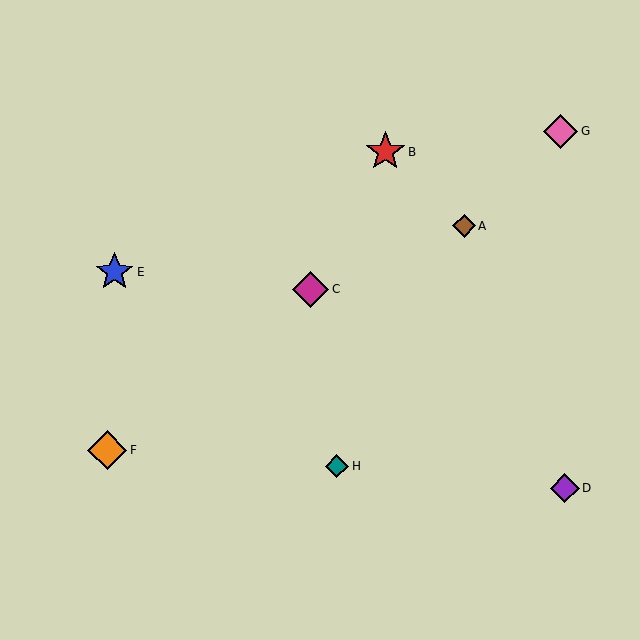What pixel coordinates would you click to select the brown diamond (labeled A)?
Click at (464, 226) to select the brown diamond A.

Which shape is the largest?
The red star (labeled B) is the largest.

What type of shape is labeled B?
Shape B is a red star.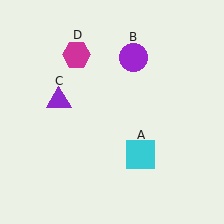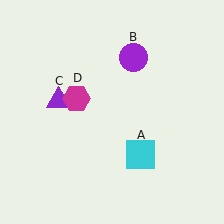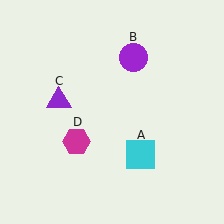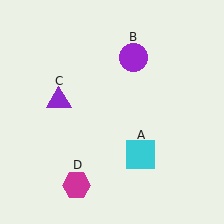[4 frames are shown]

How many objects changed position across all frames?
1 object changed position: magenta hexagon (object D).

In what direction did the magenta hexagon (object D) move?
The magenta hexagon (object D) moved down.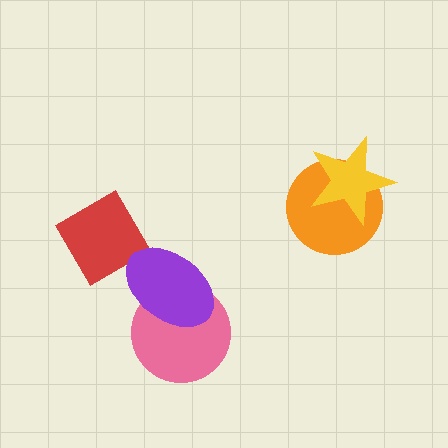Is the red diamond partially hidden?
Yes, it is partially covered by another shape.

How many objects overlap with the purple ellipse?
2 objects overlap with the purple ellipse.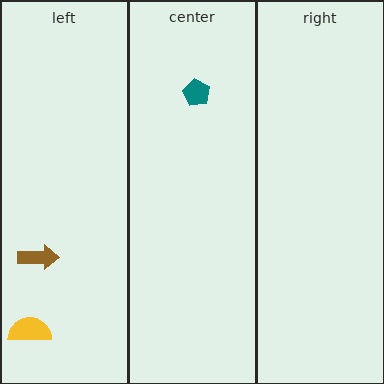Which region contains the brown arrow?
The left region.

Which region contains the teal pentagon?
The center region.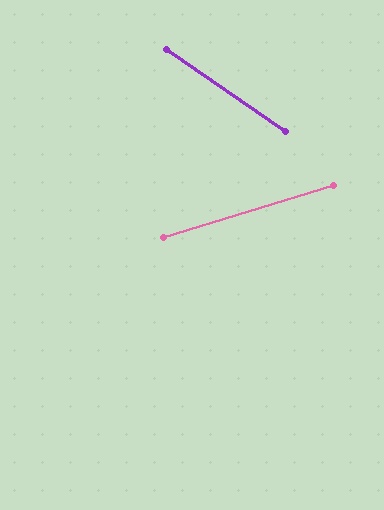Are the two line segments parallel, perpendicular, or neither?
Neither parallel nor perpendicular — they differ by about 52°.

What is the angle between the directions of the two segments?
Approximately 52 degrees.